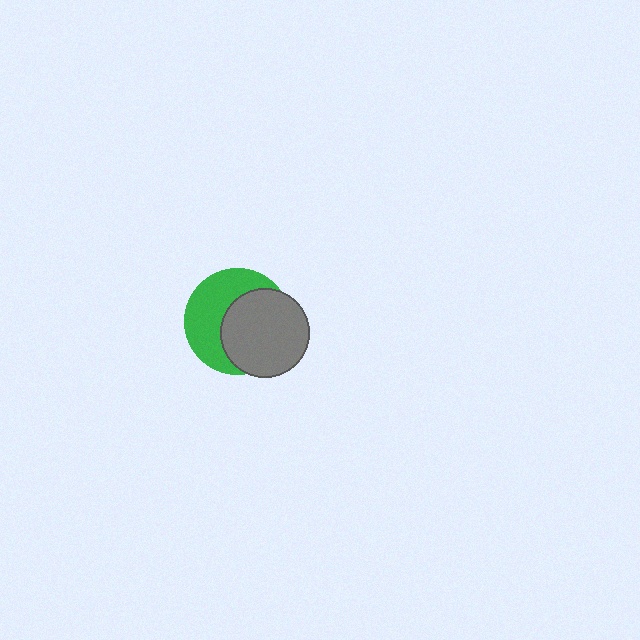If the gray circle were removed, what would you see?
You would see the complete green circle.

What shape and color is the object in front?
The object in front is a gray circle.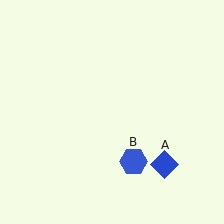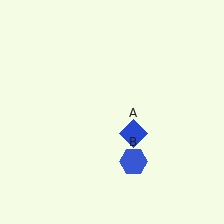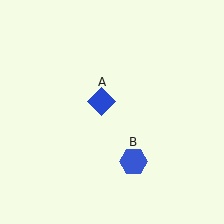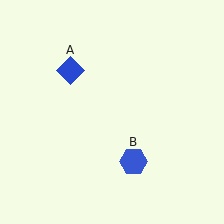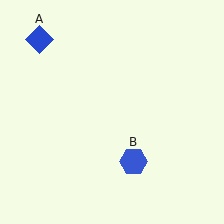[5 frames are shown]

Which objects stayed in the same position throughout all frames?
Blue hexagon (object B) remained stationary.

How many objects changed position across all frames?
1 object changed position: blue diamond (object A).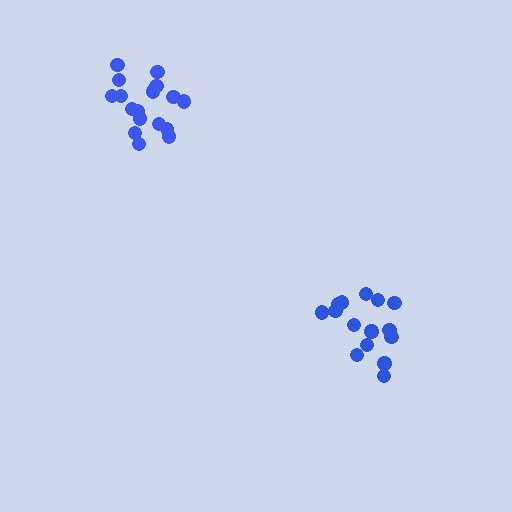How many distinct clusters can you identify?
There are 2 distinct clusters.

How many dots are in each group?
Group 1: 17 dots, Group 2: 15 dots (32 total).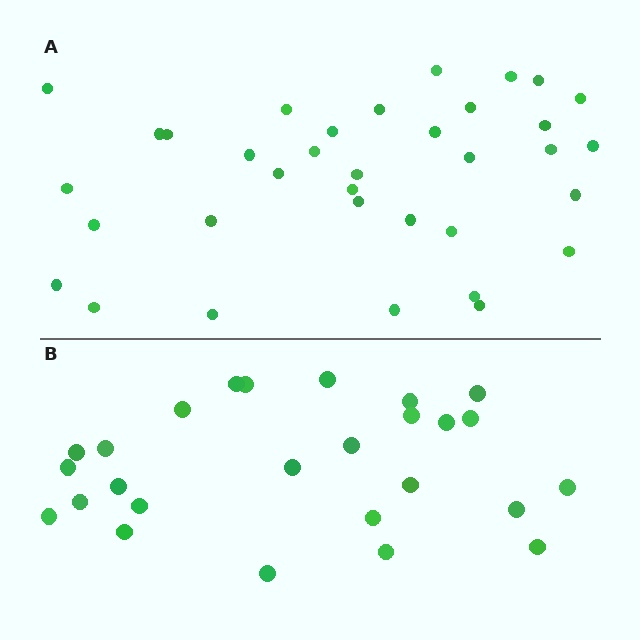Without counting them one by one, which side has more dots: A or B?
Region A (the top region) has more dots.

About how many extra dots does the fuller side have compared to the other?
Region A has roughly 8 or so more dots than region B.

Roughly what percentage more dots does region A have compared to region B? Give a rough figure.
About 35% more.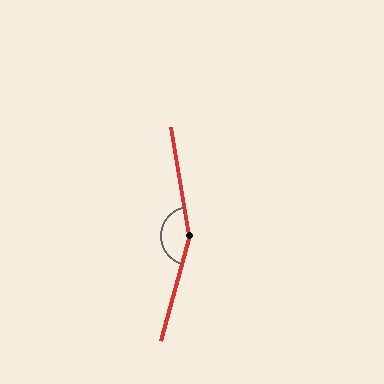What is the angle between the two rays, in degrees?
Approximately 155 degrees.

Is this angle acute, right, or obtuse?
It is obtuse.